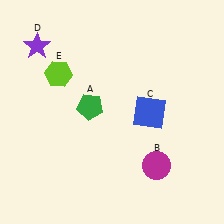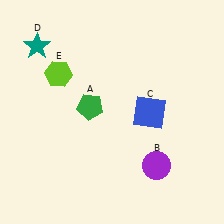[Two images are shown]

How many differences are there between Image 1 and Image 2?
There are 2 differences between the two images.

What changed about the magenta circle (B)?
In Image 1, B is magenta. In Image 2, it changed to purple.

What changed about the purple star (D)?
In Image 1, D is purple. In Image 2, it changed to teal.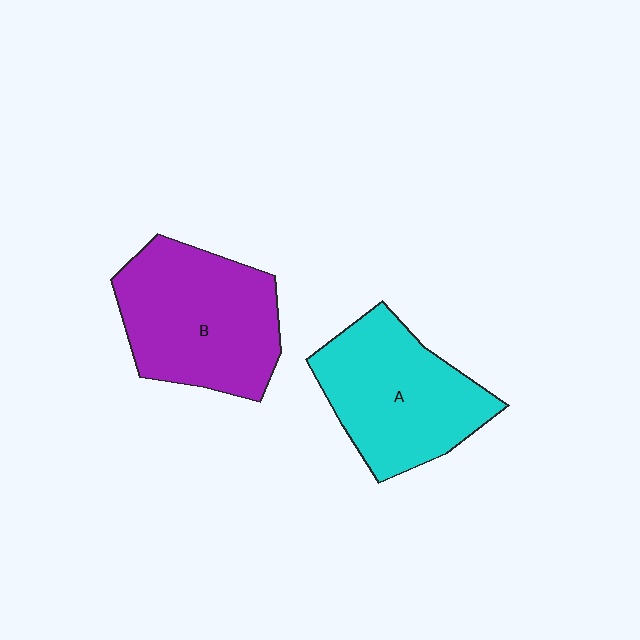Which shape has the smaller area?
Shape A (cyan).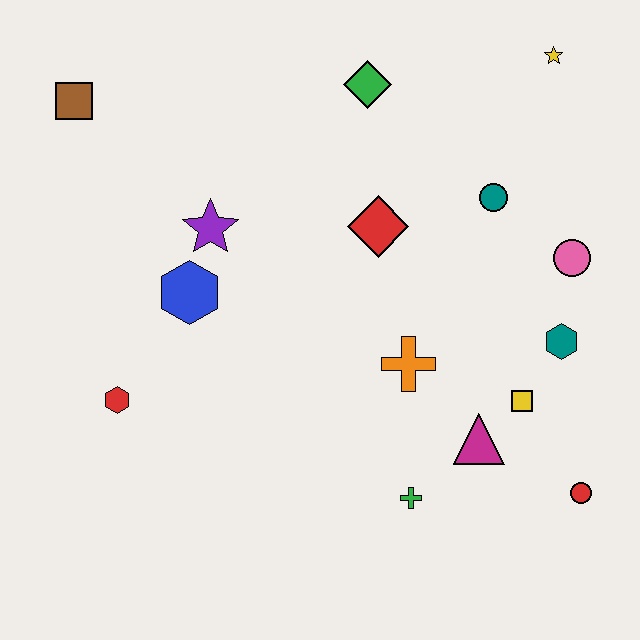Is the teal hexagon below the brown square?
Yes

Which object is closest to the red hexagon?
The blue hexagon is closest to the red hexagon.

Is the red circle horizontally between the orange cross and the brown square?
No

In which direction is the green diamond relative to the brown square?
The green diamond is to the right of the brown square.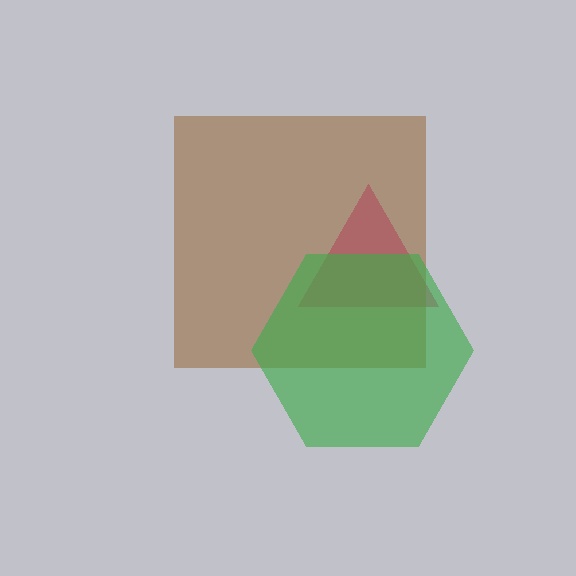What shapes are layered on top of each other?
The layered shapes are: a magenta triangle, a brown square, a green hexagon.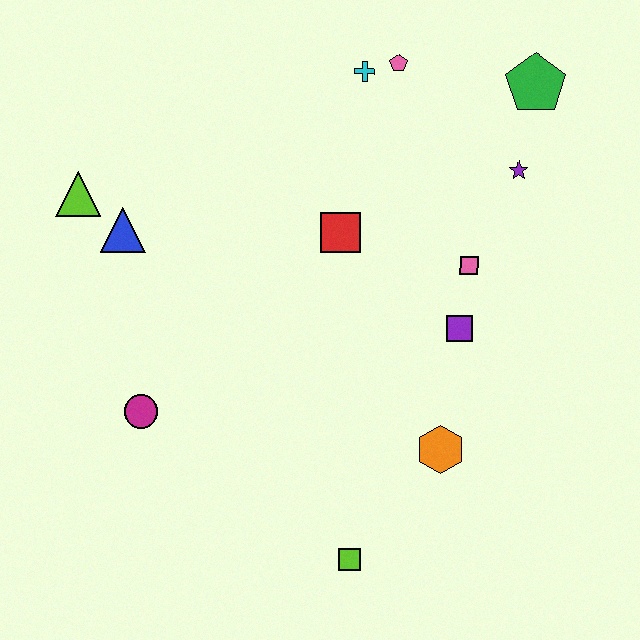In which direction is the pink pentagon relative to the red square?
The pink pentagon is above the red square.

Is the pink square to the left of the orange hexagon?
No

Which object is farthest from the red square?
The lime square is farthest from the red square.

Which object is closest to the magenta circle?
The blue triangle is closest to the magenta circle.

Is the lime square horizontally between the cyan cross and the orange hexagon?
No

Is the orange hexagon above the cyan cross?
No